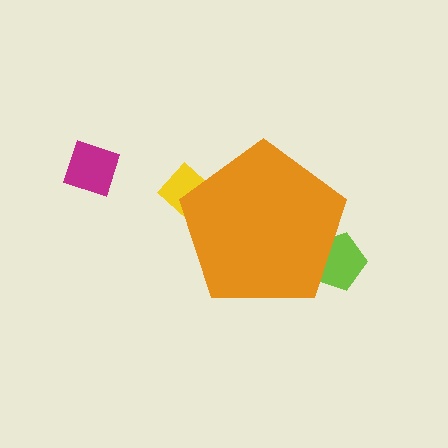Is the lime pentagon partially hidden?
Yes, the lime pentagon is partially hidden behind the orange pentagon.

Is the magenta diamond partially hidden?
No, the magenta diamond is fully visible.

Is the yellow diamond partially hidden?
Yes, the yellow diamond is partially hidden behind the orange pentagon.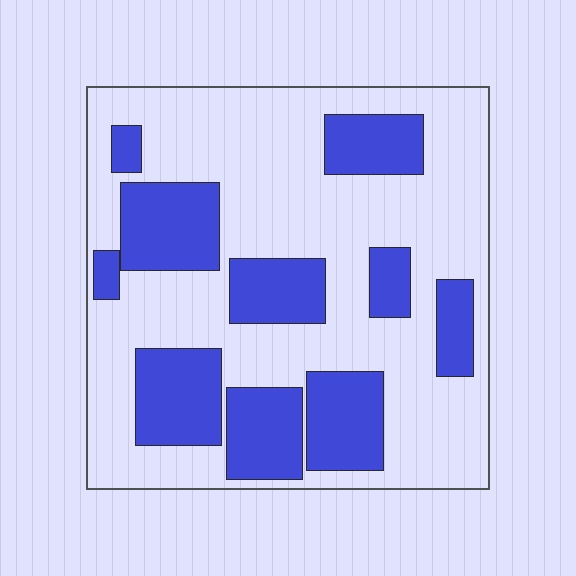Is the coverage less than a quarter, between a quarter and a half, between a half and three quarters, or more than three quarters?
Between a quarter and a half.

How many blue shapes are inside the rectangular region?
10.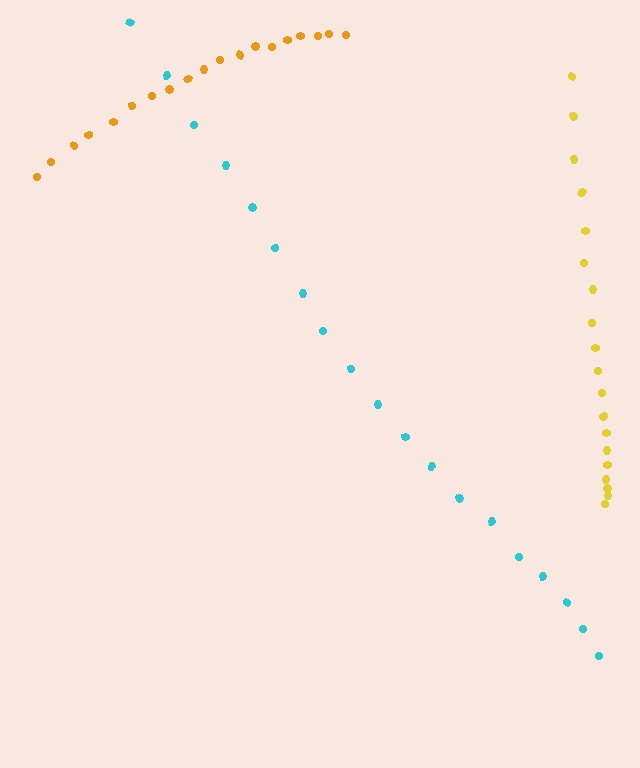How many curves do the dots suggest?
There are 3 distinct paths.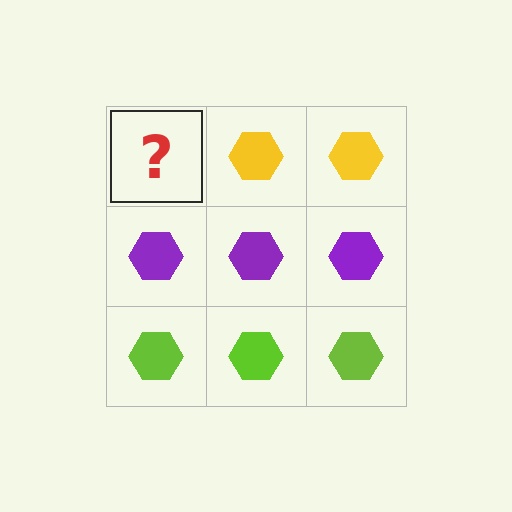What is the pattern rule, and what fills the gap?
The rule is that each row has a consistent color. The gap should be filled with a yellow hexagon.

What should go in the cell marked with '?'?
The missing cell should contain a yellow hexagon.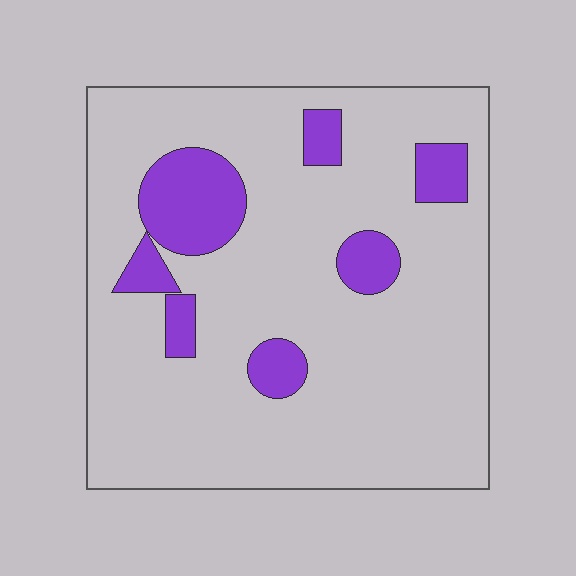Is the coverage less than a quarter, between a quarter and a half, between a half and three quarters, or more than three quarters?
Less than a quarter.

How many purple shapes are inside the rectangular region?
7.